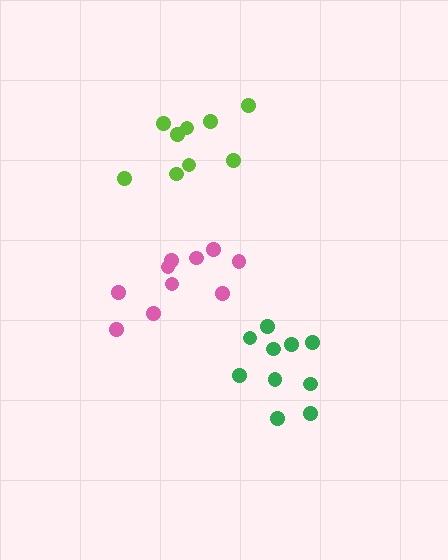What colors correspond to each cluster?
The clusters are colored: green, lime, pink.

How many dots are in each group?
Group 1: 10 dots, Group 2: 9 dots, Group 3: 10 dots (29 total).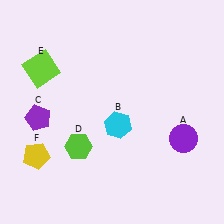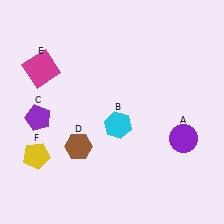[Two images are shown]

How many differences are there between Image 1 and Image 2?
There are 2 differences between the two images.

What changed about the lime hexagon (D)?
In Image 1, D is lime. In Image 2, it changed to brown.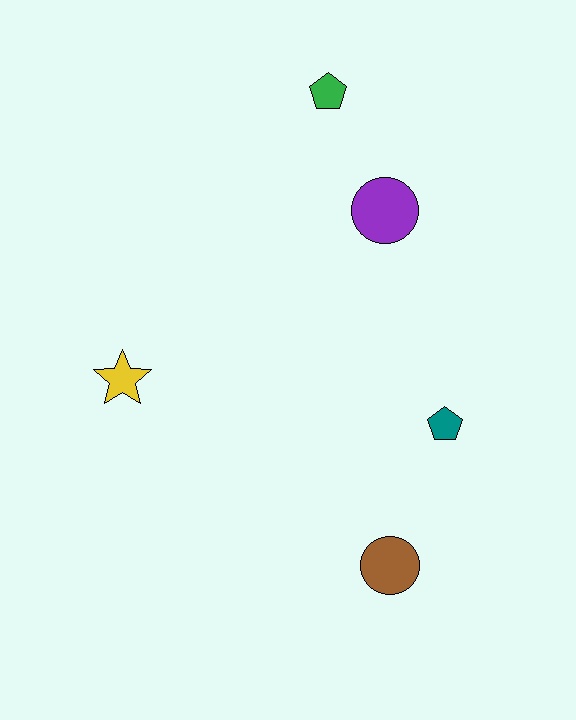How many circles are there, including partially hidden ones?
There are 2 circles.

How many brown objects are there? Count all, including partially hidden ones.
There is 1 brown object.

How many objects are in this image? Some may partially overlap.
There are 5 objects.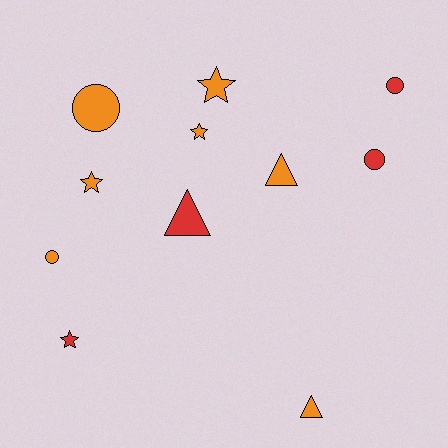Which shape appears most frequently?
Star, with 4 objects.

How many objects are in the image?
There are 11 objects.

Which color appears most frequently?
Orange, with 7 objects.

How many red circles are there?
There are 2 red circles.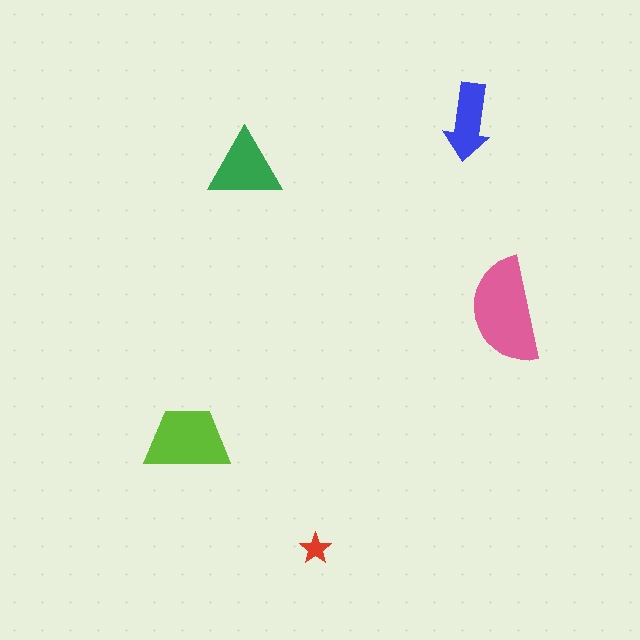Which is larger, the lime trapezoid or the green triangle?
The lime trapezoid.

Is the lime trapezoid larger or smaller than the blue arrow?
Larger.